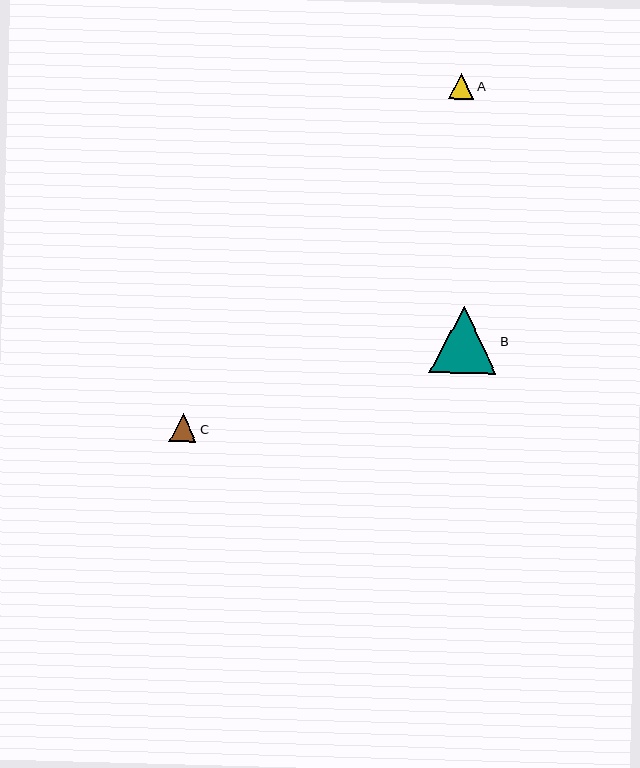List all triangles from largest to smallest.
From largest to smallest: B, C, A.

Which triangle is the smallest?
Triangle A is the smallest with a size of approximately 25 pixels.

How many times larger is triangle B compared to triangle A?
Triangle B is approximately 2.6 times the size of triangle A.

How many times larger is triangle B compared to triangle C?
Triangle B is approximately 2.4 times the size of triangle C.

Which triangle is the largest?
Triangle B is the largest with a size of approximately 67 pixels.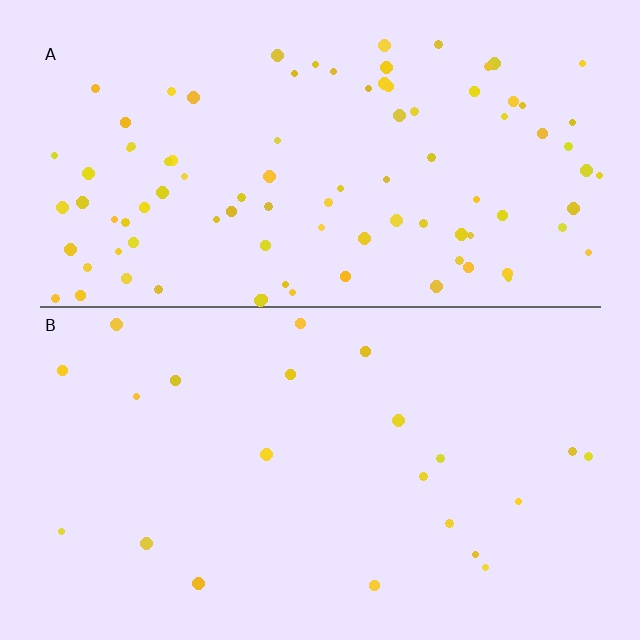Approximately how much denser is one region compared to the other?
Approximately 4.3× — region A over region B.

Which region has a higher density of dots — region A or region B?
A (the top).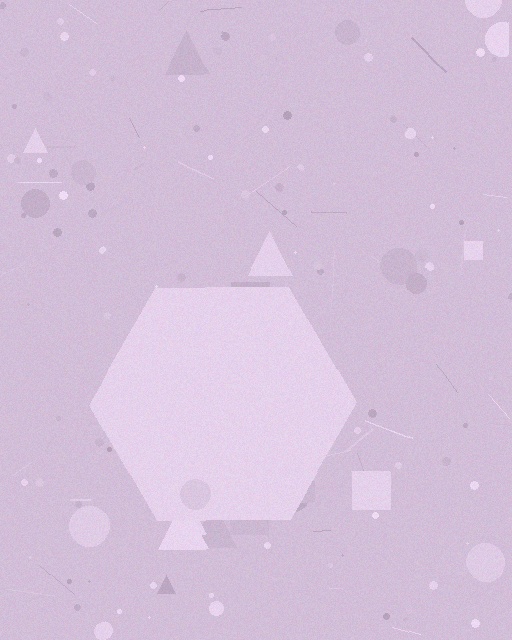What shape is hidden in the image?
A hexagon is hidden in the image.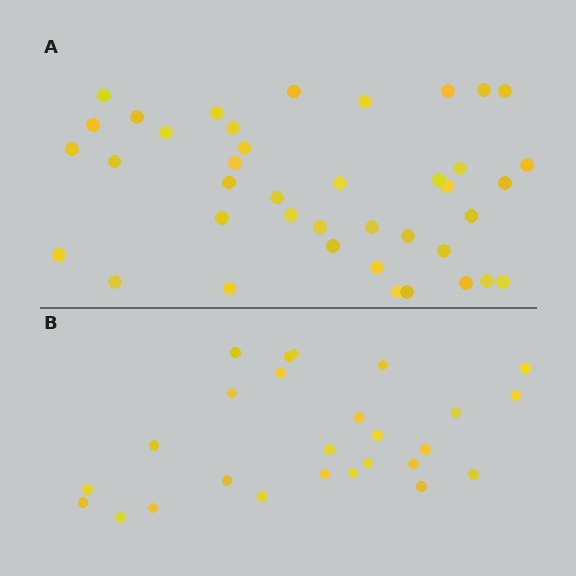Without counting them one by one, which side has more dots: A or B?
Region A (the top region) has more dots.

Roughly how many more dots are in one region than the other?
Region A has approximately 15 more dots than region B.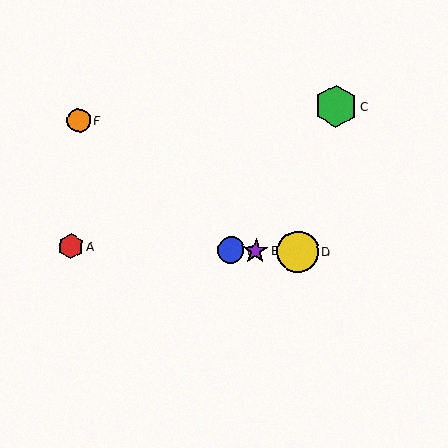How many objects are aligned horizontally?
4 objects (A, B, D, E) are aligned horizontally.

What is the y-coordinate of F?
Object F is at y≈120.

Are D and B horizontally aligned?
Yes, both are at y≈252.